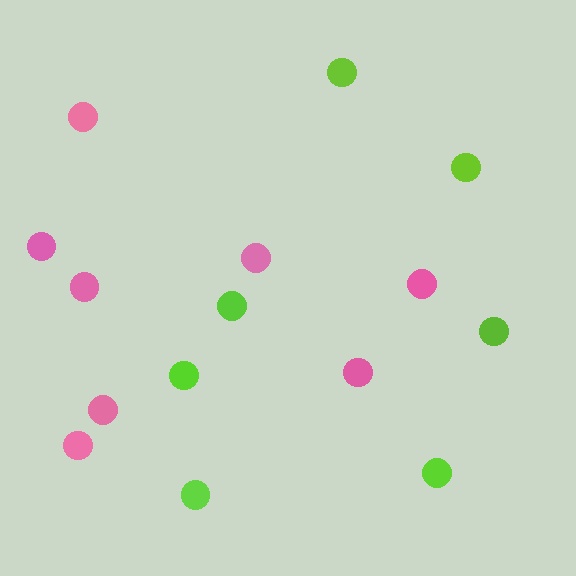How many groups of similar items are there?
There are 2 groups: one group of pink circles (8) and one group of lime circles (7).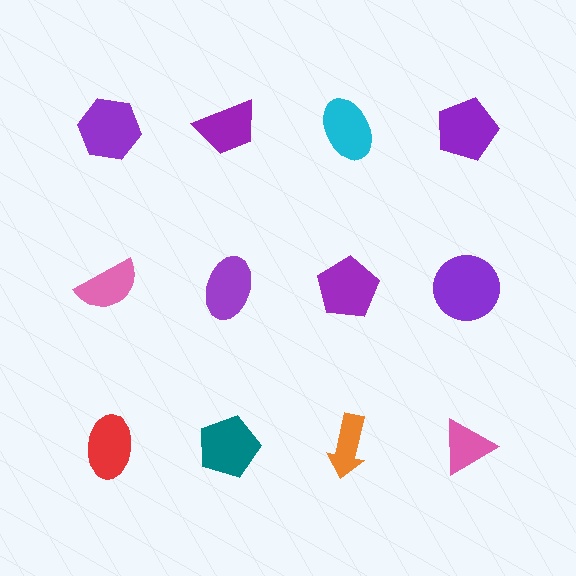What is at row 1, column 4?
A purple pentagon.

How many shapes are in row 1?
4 shapes.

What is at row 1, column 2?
A purple trapezoid.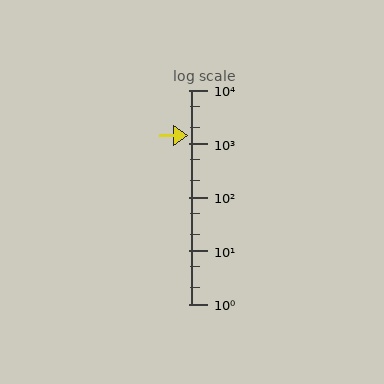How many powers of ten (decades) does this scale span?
The scale spans 4 decades, from 1 to 10000.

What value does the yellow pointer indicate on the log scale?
The pointer indicates approximately 1400.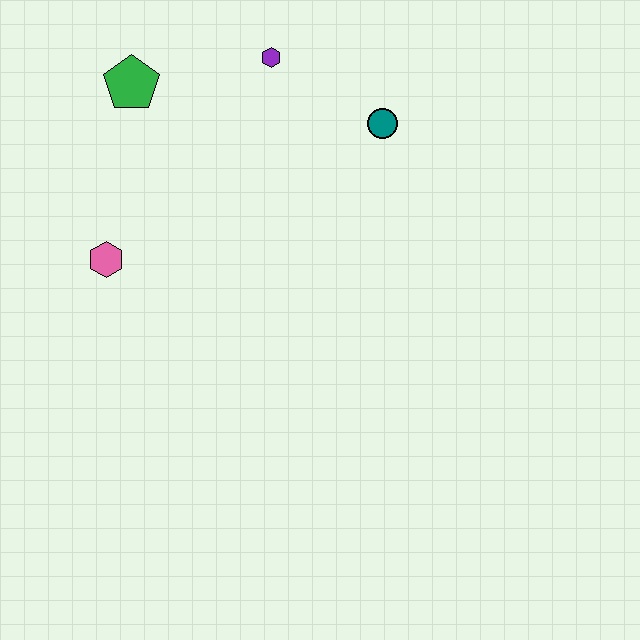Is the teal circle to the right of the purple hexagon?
Yes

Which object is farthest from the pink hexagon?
The teal circle is farthest from the pink hexagon.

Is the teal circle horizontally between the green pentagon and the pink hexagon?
No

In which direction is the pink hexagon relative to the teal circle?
The pink hexagon is to the left of the teal circle.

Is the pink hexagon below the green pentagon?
Yes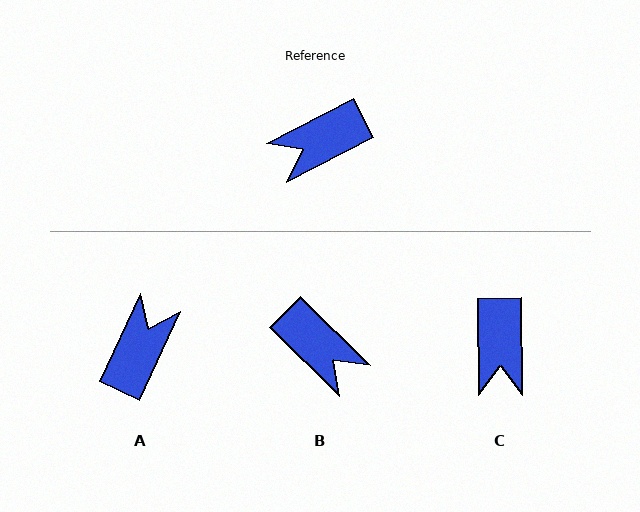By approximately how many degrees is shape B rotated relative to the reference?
Approximately 108 degrees counter-clockwise.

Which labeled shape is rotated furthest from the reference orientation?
A, about 142 degrees away.